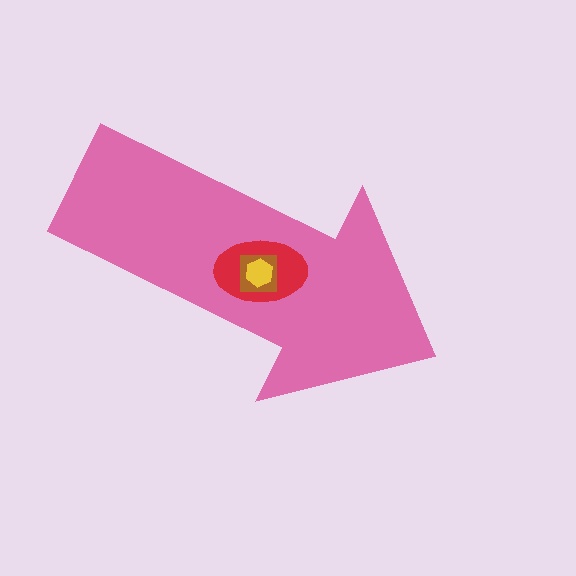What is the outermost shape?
The pink arrow.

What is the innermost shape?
The yellow hexagon.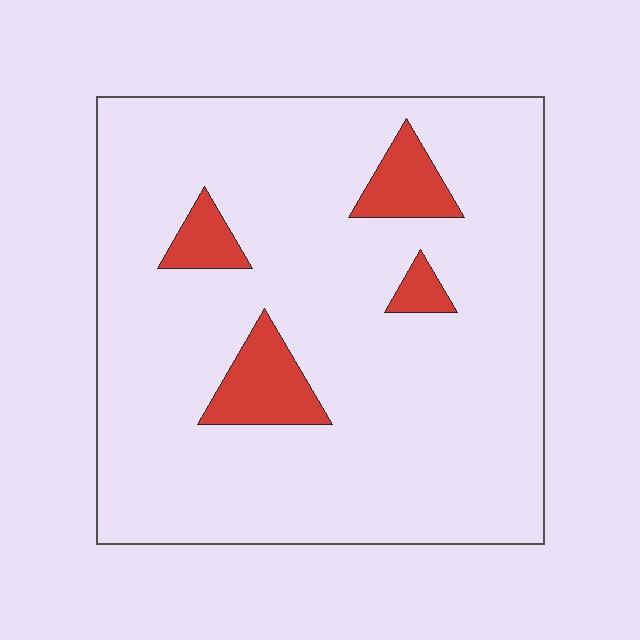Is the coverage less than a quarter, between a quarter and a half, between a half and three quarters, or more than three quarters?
Less than a quarter.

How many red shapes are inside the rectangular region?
4.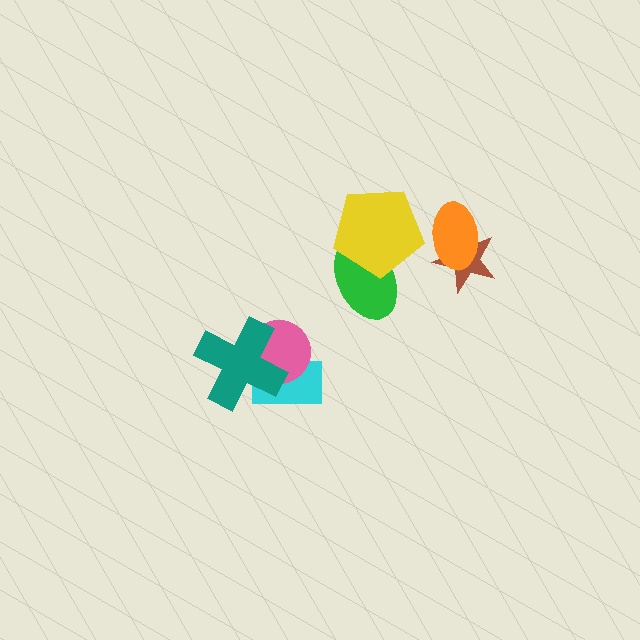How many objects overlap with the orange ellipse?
1 object overlaps with the orange ellipse.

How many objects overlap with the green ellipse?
1 object overlaps with the green ellipse.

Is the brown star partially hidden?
Yes, it is partially covered by another shape.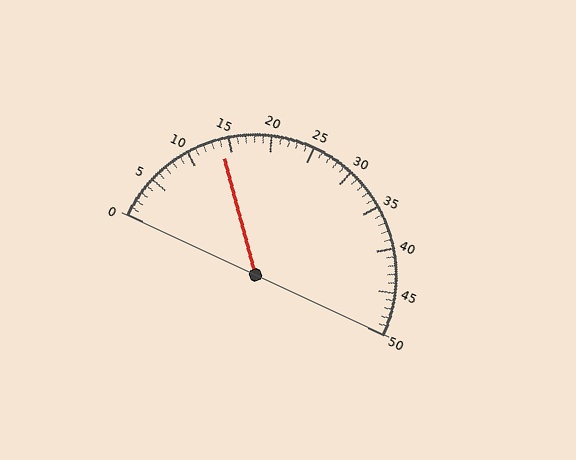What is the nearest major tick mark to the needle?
The nearest major tick mark is 15.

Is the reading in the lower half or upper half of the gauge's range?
The reading is in the lower half of the range (0 to 50).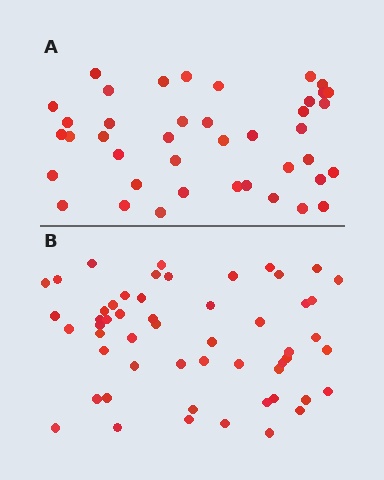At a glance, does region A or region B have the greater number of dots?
Region B (the bottom region) has more dots.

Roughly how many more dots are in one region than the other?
Region B has approximately 15 more dots than region A.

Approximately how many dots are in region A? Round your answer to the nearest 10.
About 40 dots. (The exact count is 41, which rounds to 40.)